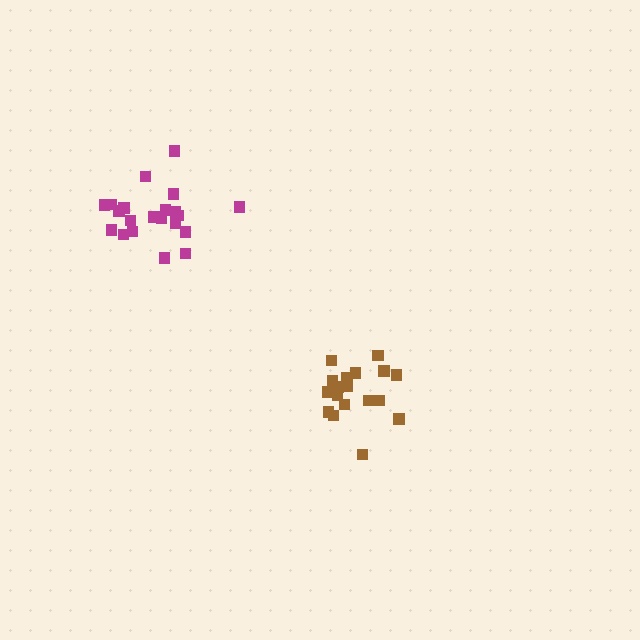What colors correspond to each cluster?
The clusters are colored: magenta, brown.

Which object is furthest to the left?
The magenta cluster is leftmost.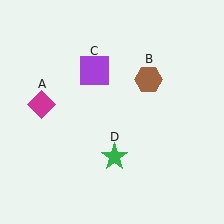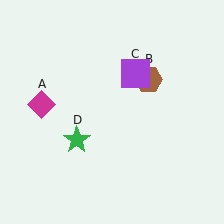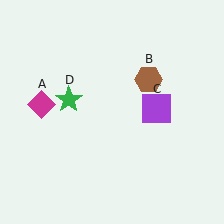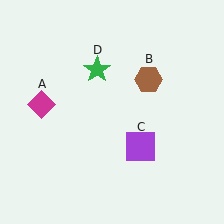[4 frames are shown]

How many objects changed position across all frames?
2 objects changed position: purple square (object C), green star (object D).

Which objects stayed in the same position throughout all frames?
Magenta diamond (object A) and brown hexagon (object B) remained stationary.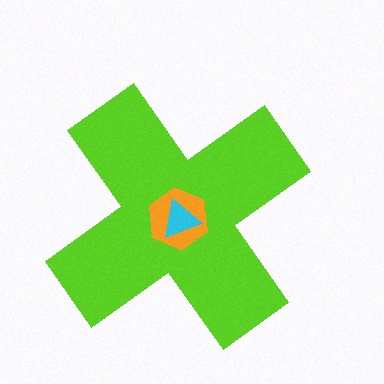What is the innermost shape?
The cyan triangle.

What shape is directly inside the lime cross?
The orange hexagon.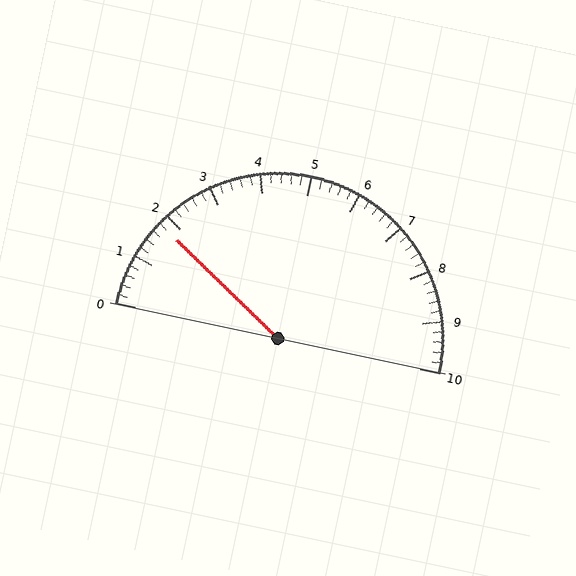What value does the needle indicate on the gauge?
The needle indicates approximately 1.8.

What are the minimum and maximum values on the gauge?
The gauge ranges from 0 to 10.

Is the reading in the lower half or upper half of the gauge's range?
The reading is in the lower half of the range (0 to 10).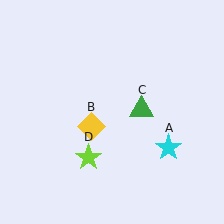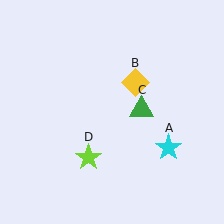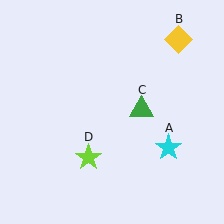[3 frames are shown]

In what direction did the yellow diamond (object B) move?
The yellow diamond (object B) moved up and to the right.